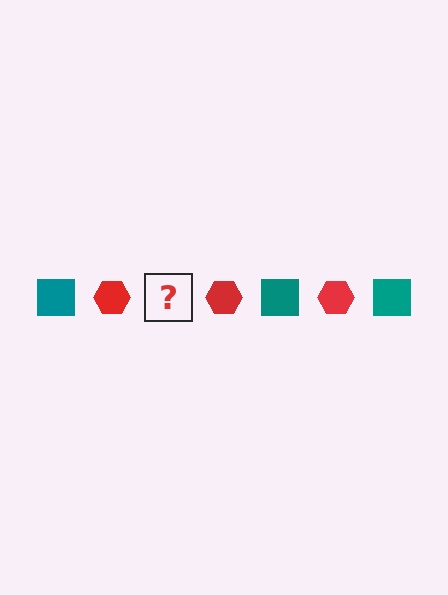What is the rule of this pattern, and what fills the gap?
The rule is that the pattern alternates between teal square and red hexagon. The gap should be filled with a teal square.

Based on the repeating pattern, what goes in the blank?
The blank should be a teal square.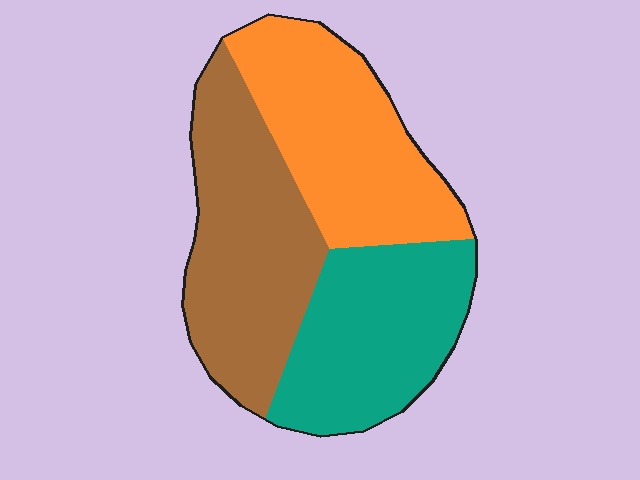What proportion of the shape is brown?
Brown covers roughly 35% of the shape.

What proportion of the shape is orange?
Orange takes up between a third and a half of the shape.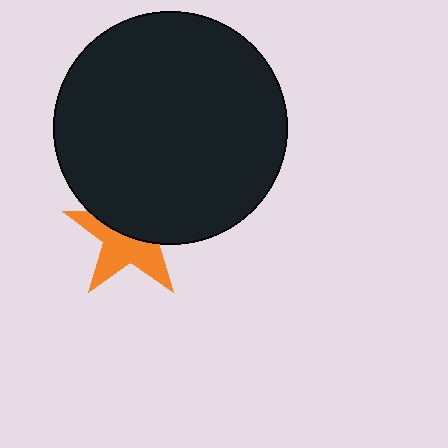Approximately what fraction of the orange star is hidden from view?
Roughly 49% of the orange star is hidden behind the black circle.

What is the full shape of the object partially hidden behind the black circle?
The partially hidden object is an orange star.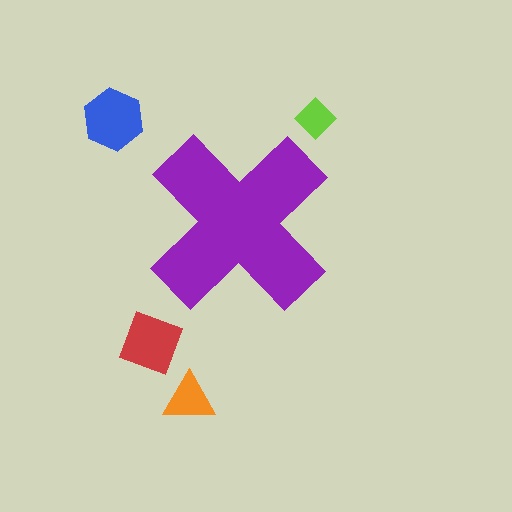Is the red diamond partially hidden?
No, the red diamond is fully visible.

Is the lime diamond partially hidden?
No, the lime diamond is fully visible.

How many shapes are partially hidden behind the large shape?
0 shapes are partially hidden.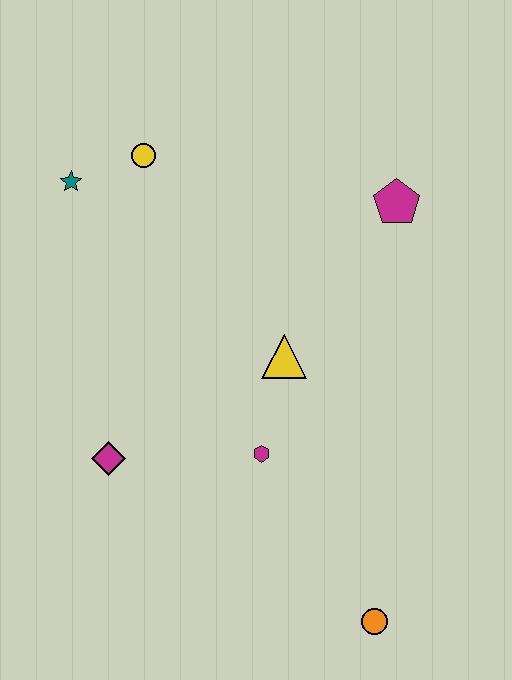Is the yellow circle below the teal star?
No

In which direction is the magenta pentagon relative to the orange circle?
The magenta pentagon is above the orange circle.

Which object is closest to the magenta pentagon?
The yellow triangle is closest to the magenta pentagon.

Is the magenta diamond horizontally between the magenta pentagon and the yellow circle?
No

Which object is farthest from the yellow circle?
The orange circle is farthest from the yellow circle.